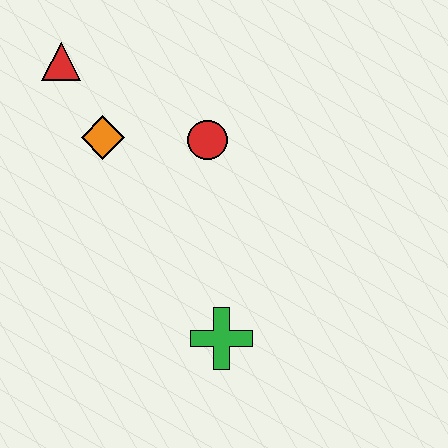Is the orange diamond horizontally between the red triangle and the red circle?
Yes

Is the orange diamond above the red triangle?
No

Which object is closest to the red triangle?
The orange diamond is closest to the red triangle.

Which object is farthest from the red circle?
The green cross is farthest from the red circle.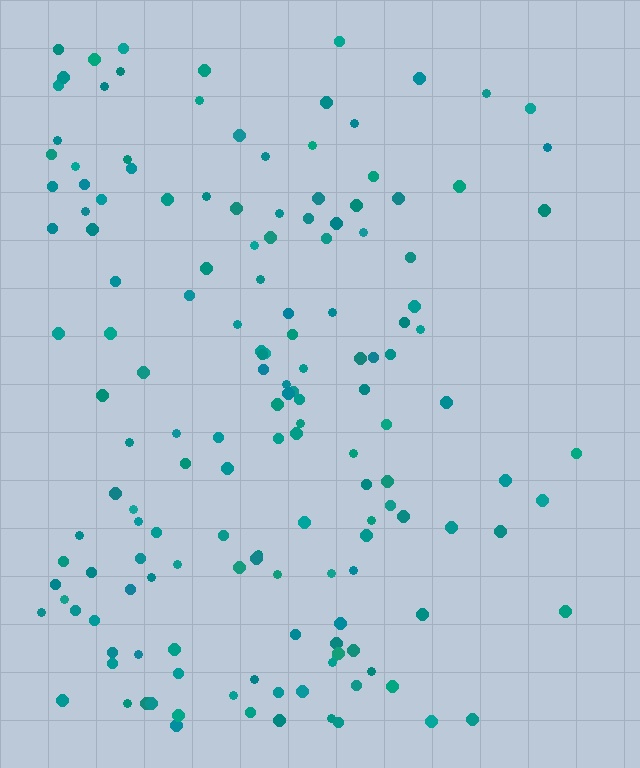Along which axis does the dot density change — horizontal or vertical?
Horizontal.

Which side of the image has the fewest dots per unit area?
The right.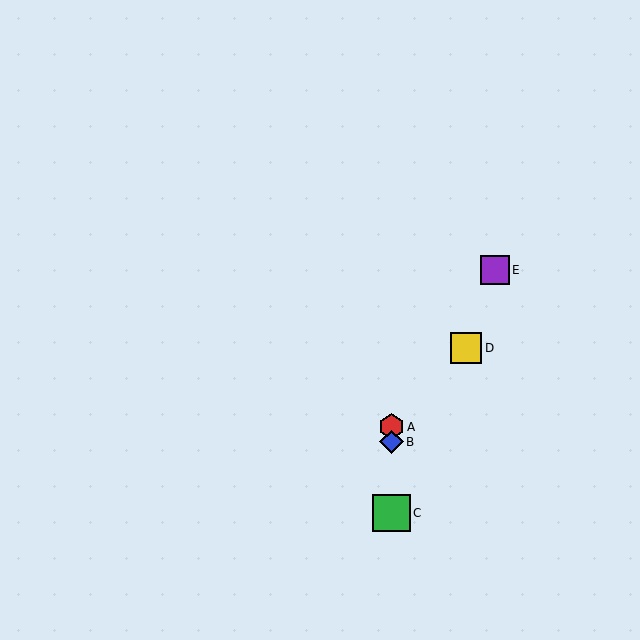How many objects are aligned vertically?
3 objects (A, B, C) are aligned vertically.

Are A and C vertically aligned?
Yes, both are at x≈391.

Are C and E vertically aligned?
No, C is at x≈391 and E is at x≈495.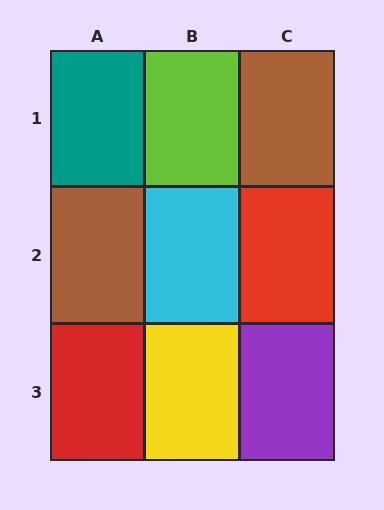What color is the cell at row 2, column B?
Cyan.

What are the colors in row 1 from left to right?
Teal, lime, brown.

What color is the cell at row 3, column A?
Red.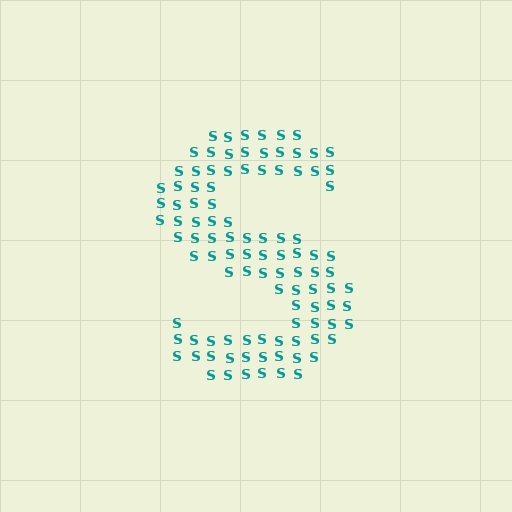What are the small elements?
The small elements are letter S's.